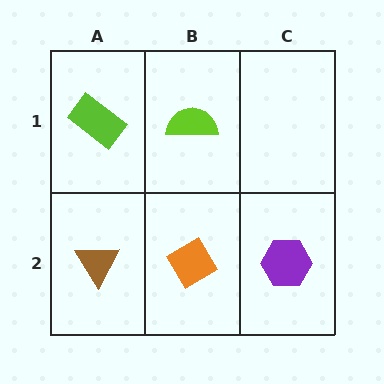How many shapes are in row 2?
3 shapes.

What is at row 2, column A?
A brown triangle.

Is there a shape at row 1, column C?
No, that cell is empty.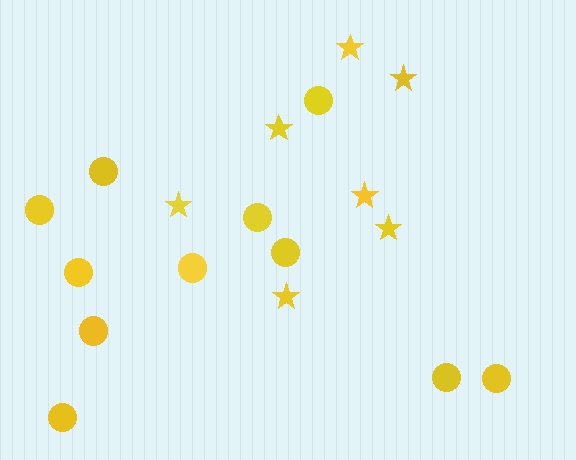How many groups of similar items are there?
There are 2 groups: one group of circles (11) and one group of stars (7).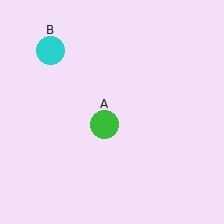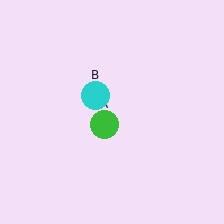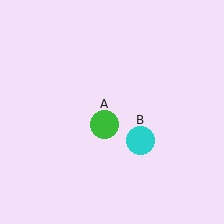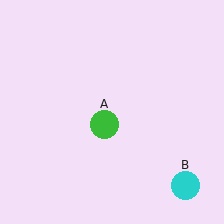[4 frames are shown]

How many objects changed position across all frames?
1 object changed position: cyan circle (object B).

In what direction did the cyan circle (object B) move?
The cyan circle (object B) moved down and to the right.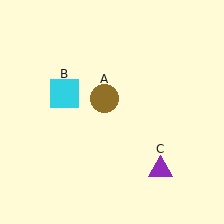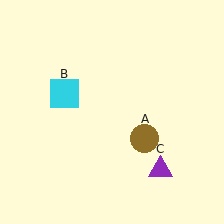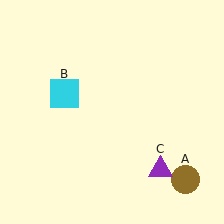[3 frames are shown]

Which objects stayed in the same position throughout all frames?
Cyan square (object B) and purple triangle (object C) remained stationary.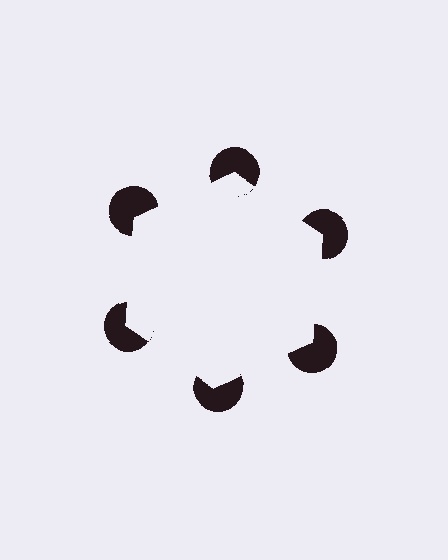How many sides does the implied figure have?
6 sides.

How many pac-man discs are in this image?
There are 6 — one at each vertex of the illusory hexagon.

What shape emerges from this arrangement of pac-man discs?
An illusory hexagon — its edges are inferred from the aligned wedge cuts in the pac-man discs, not physically drawn.